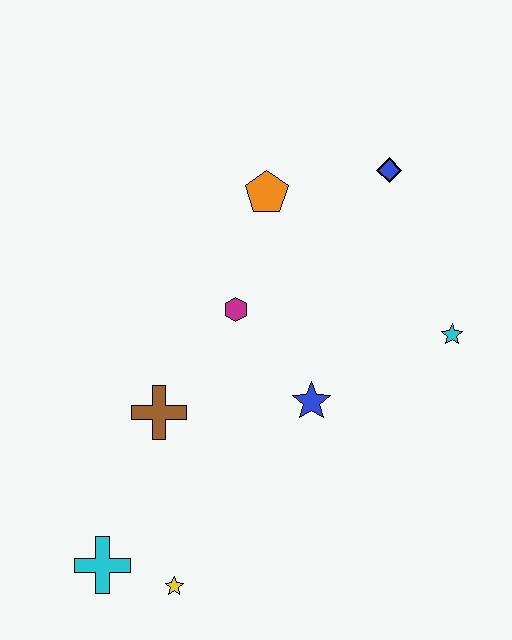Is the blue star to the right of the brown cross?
Yes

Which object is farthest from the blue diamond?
The cyan cross is farthest from the blue diamond.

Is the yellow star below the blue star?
Yes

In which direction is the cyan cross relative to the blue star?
The cyan cross is to the left of the blue star.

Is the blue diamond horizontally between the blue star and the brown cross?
No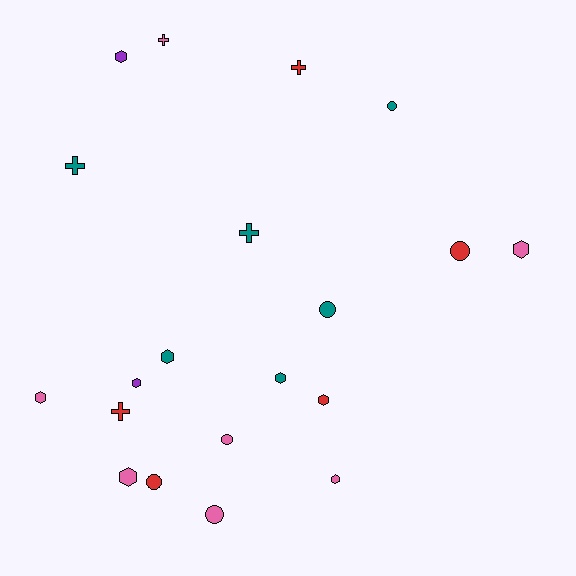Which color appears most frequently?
Pink, with 7 objects.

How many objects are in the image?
There are 20 objects.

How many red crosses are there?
There are 2 red crosses.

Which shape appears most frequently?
Hexagon, with 9 objects.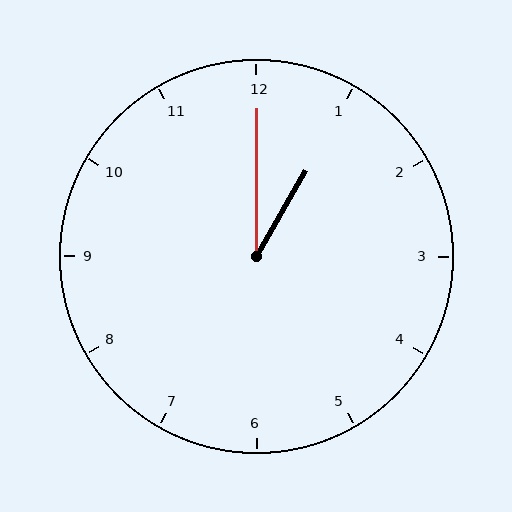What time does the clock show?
1:00.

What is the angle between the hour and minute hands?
Approximately 30 degrees.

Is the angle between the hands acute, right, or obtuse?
It is acute.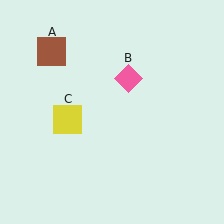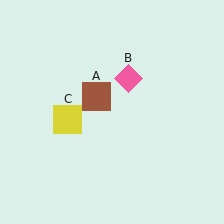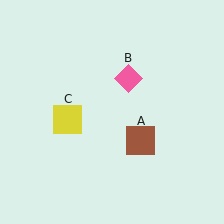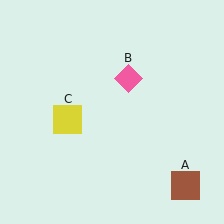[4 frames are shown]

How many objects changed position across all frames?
1 object changed position: brown square (object A).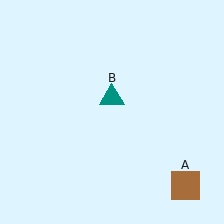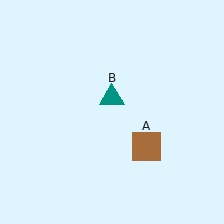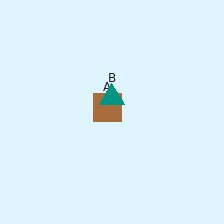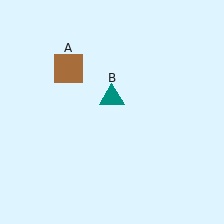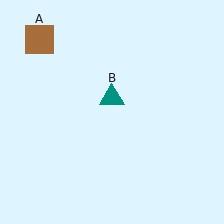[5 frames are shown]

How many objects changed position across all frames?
1 object changed position: brown square (object A).